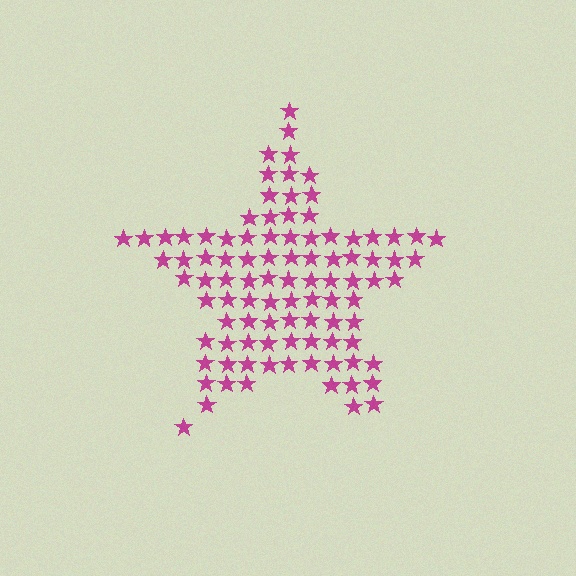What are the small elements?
The small elements are stars.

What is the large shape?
The large shape is a star.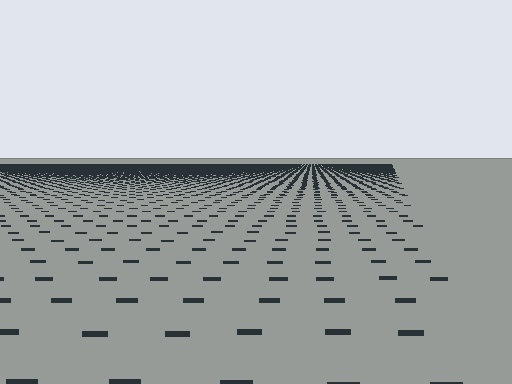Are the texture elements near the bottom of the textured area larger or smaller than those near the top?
Larger. Near the bottom, elements are closer to the viewer and appear at a bigger on-screen size.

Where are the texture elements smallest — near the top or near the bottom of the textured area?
Near the top.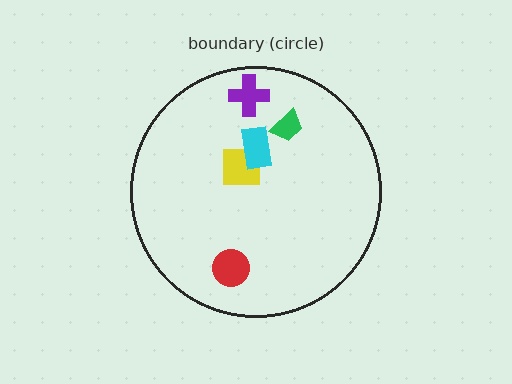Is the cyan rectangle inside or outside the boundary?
Inside.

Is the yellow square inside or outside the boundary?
Inside.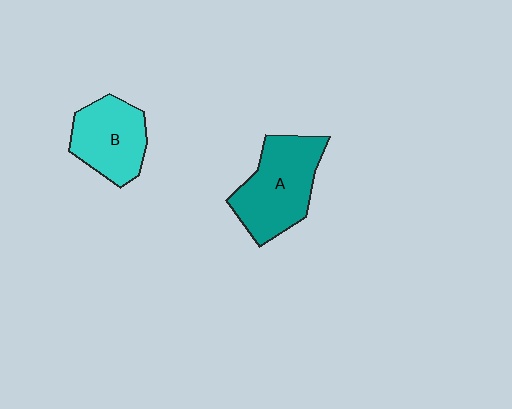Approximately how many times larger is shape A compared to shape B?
Approximately 1.3 times.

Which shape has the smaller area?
Shape B (cyan).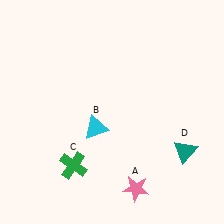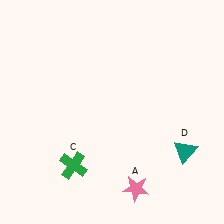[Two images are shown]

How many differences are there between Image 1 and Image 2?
There is 1 difference between the two images.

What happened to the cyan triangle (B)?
The cyan triangle (B) was removed in Image 2. It was in the bottom-left area of Image 1.